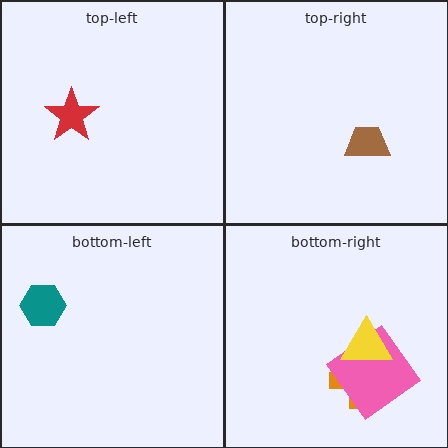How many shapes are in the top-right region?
1.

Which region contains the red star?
The top-left region.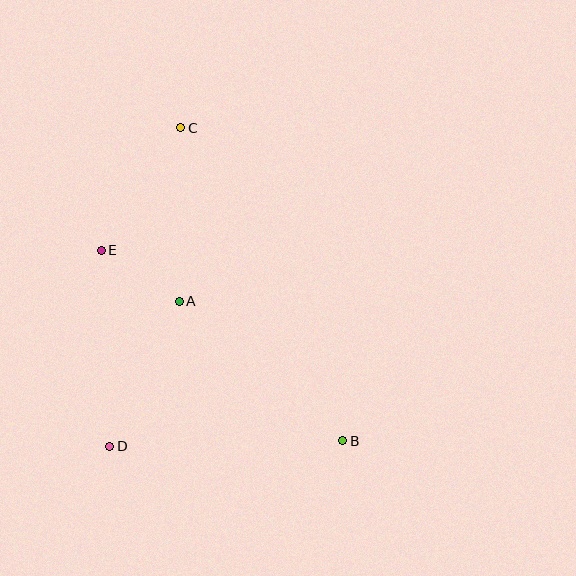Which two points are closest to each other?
Points A and E are closest to each other.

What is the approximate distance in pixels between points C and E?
The distance between C and E is approximately 146 pixels.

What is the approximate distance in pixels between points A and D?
The distance between A and D is approximately 162 pixels.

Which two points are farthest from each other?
Points B and C are farthest from each other.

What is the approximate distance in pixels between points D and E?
The distance between D and E is approximately 196 pixels.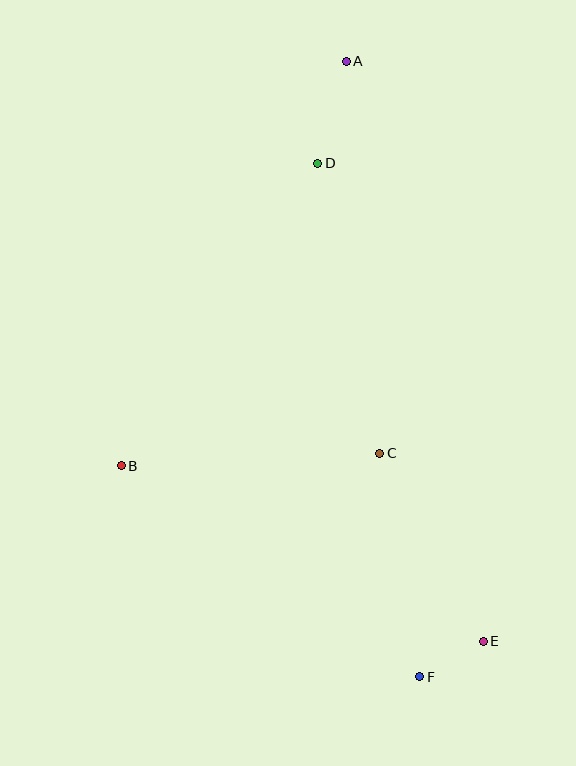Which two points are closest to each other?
Points E and F are closest to each other.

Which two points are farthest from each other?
Points A and F are farthest from each other.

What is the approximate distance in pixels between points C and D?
The distance between C and D is approximately 297 pixels.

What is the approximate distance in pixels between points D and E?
The distance between D and E is approximately 506 pixels.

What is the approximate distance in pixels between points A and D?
The distance between A and D is approximately 106 pixels.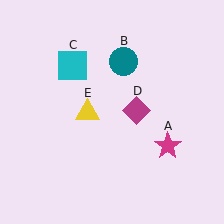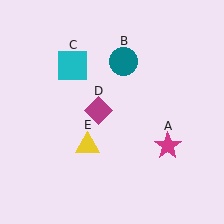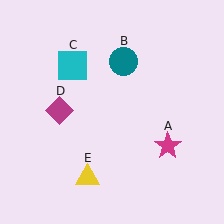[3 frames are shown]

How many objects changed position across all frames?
2 objects changed position: magenta diamond (object D), yellow triangle (object E).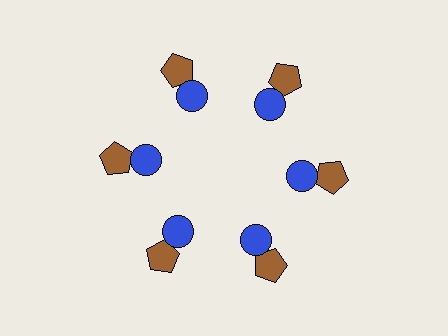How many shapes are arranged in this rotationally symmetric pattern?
There are 12 shapes, arranged in 6 groups of 2.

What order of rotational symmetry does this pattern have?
This pattern has 6-fold rotational symmetry.